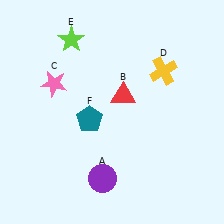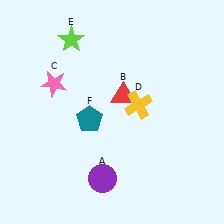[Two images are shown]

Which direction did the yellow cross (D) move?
The yellow cross (D) moved down.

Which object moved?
The yellow cross (D) moved down.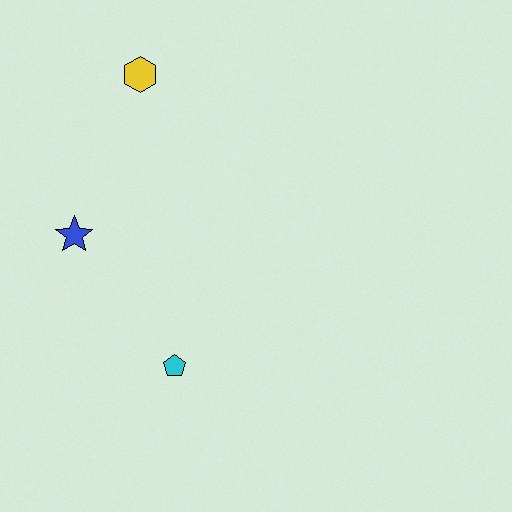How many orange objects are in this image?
There are no orange objects.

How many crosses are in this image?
There are no crosses.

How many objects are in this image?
There are 3 objects.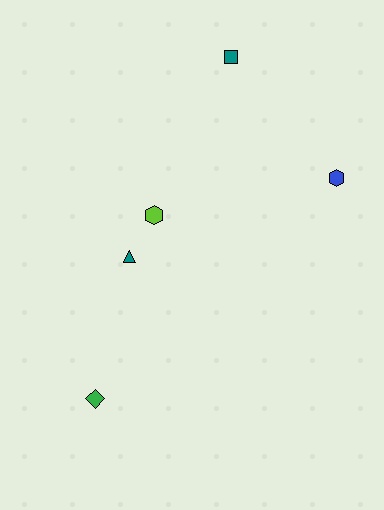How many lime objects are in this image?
There is 1 lime object.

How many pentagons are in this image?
There are no pentagons.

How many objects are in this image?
There are 5 objects.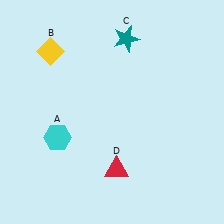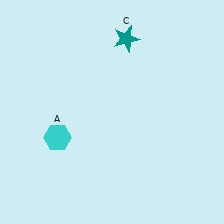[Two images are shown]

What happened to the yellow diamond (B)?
The yellow diamond (B) was removed in Image 2. It was in the top-left area of Image 1.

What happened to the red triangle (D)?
The red triangle (D) was removed in Image 2. It was in the bottom-right area of Image 1.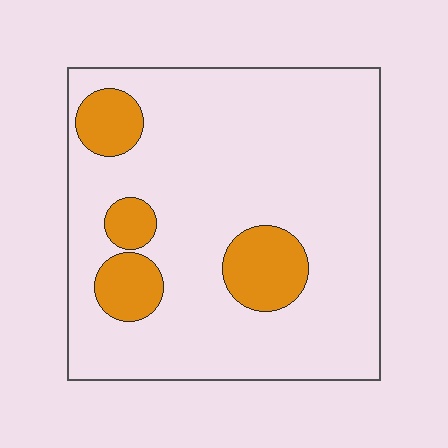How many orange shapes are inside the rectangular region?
4.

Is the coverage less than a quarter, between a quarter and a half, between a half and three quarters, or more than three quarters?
Less than a quarter.